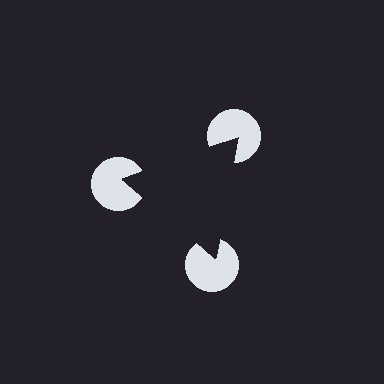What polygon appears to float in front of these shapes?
An illusory triangle — its edges are inferred from the aligned wedge cuts in the pac-man discs, not physically drawn.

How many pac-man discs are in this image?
There are 3 — one at each vertex of the illusory triangle.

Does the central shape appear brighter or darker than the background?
It typically appears slightly darker than the background, even though no actual brightness change is drawn.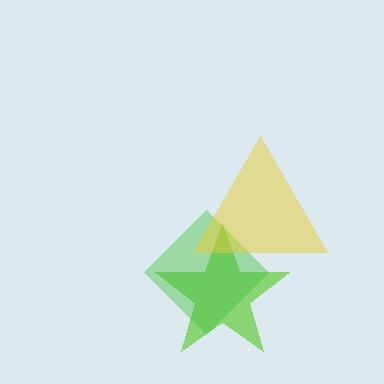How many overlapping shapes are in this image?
There are 3 overlapping shapes in the image.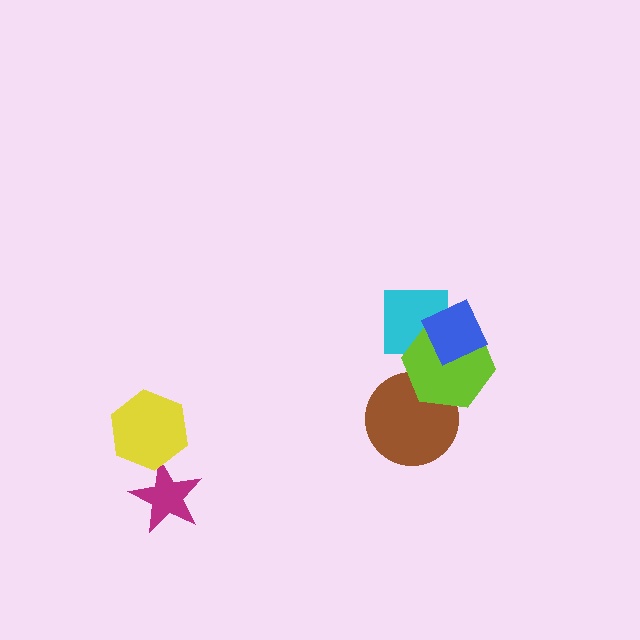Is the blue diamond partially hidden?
No, no other shape covers it.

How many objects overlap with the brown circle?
1 object overlaps with the brown circle.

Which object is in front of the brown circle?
The lime hexagon is in front of the brown circle.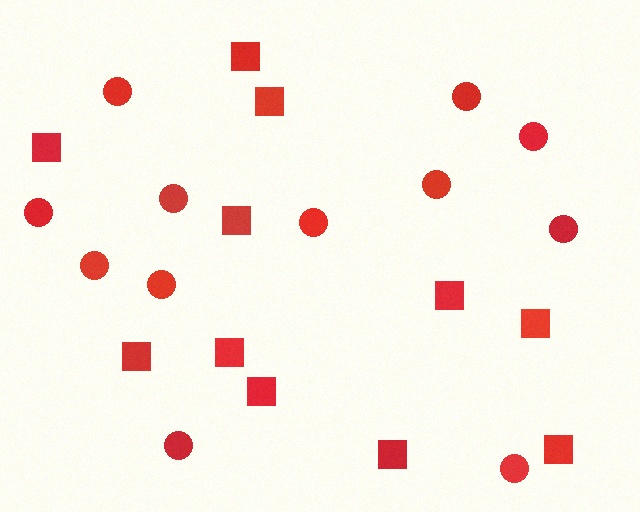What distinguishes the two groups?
There are 2 groups: one group of squares (11) and one group of circles (12).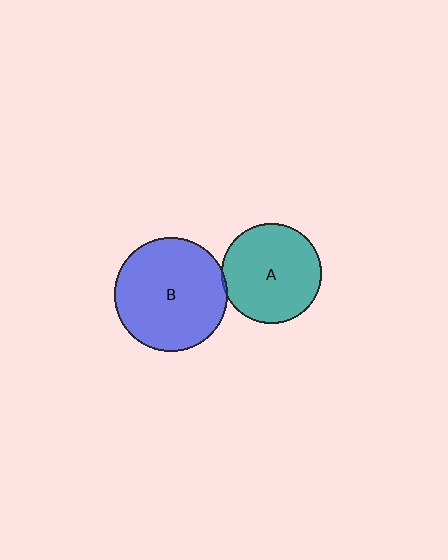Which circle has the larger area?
Circle B (blue).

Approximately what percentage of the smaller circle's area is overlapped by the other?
Approximately 5%.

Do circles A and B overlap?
Yes.